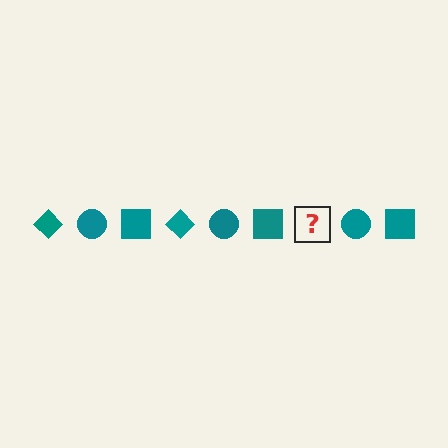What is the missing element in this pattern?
The missing element is a teal diamond.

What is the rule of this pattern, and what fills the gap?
The rule is that the pattern cycles through diamond, circle, square shapes in teal. The gap should be filled with a teal diamond.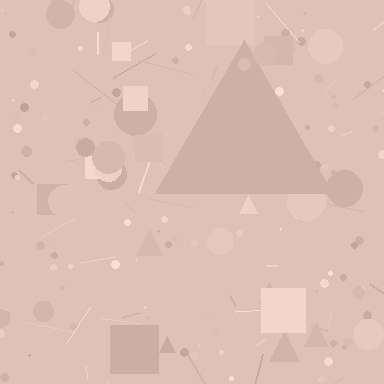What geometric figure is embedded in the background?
A triangle is embedded in the background.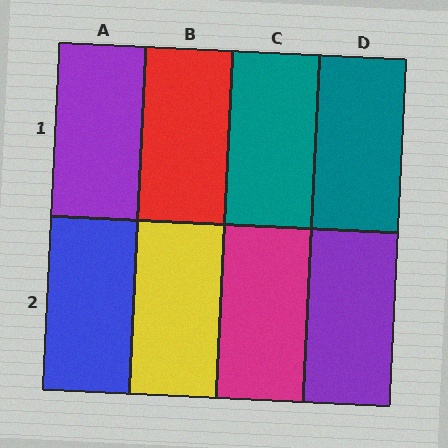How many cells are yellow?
1 cell is yellow.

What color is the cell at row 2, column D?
Purple.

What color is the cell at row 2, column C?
Magenta.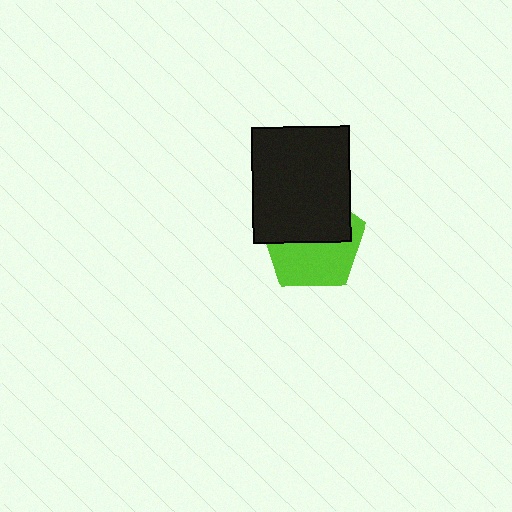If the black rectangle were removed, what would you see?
You would see the complete lime pentagon.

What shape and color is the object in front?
The object in front is a black rectangle.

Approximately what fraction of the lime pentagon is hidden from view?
Roughly 49% of the lime pentagon is hidden behind the black rectangle.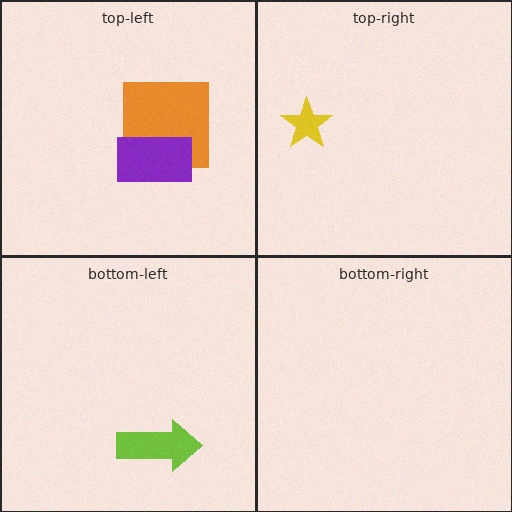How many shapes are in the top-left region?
2.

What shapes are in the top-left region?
The orange square, the purple rectangle.